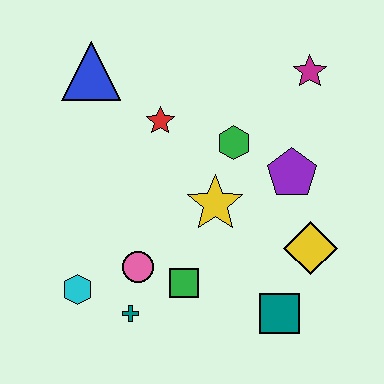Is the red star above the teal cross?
Yes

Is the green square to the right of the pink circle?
Yes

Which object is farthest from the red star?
The teal square is farthest from the red star.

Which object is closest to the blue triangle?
The red star is closest to the blue triangle.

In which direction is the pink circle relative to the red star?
The pink circle is below the red star.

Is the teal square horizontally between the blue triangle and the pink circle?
No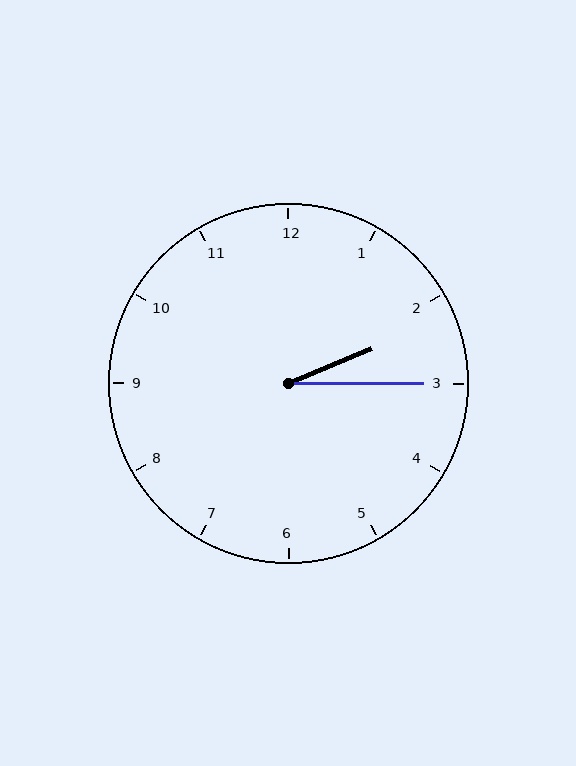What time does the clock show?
2:15.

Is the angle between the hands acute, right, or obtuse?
It is acute.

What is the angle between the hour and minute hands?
Approximately 22 degrees.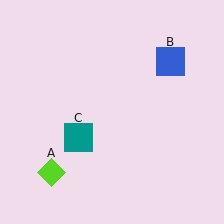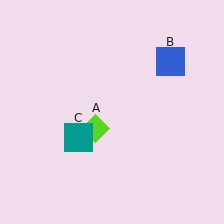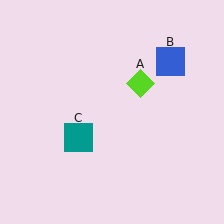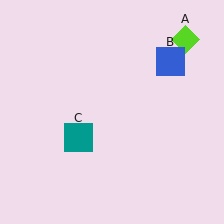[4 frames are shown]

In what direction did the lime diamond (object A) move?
The lime diamond (object A) moved up and to the right.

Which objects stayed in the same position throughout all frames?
Blue square (object B) and teal square (object C) remained stationary.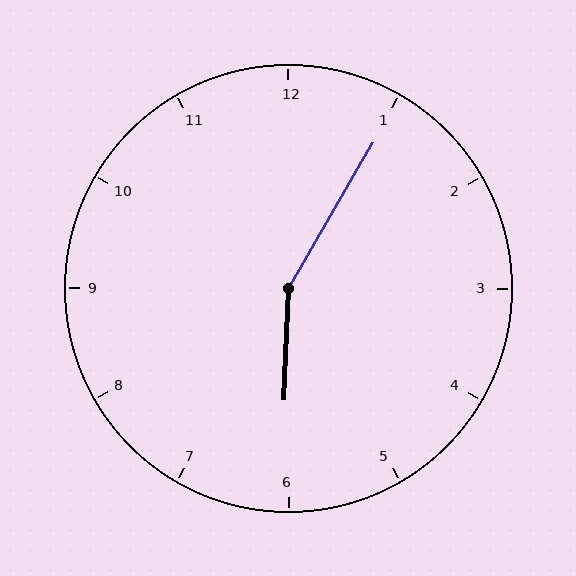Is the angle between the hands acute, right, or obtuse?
It is obtuse.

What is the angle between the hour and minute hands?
Approximately 152 degrees.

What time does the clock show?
6:05.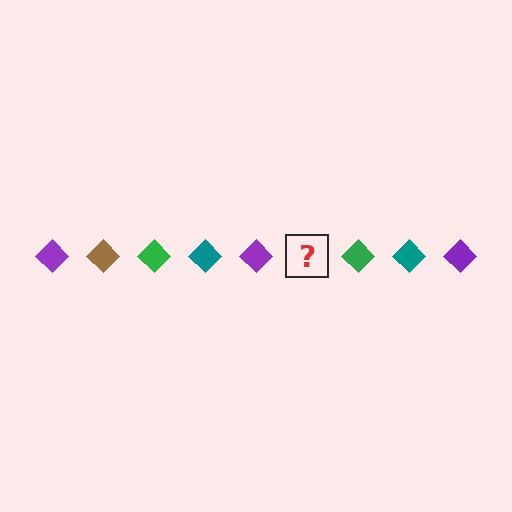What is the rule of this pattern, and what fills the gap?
The rule is that the pattern cycles through purple, brown, green, teal diamonds. The gap should be filled with a brown diamond.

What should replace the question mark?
The question mark should be replaced with a brown diamond.